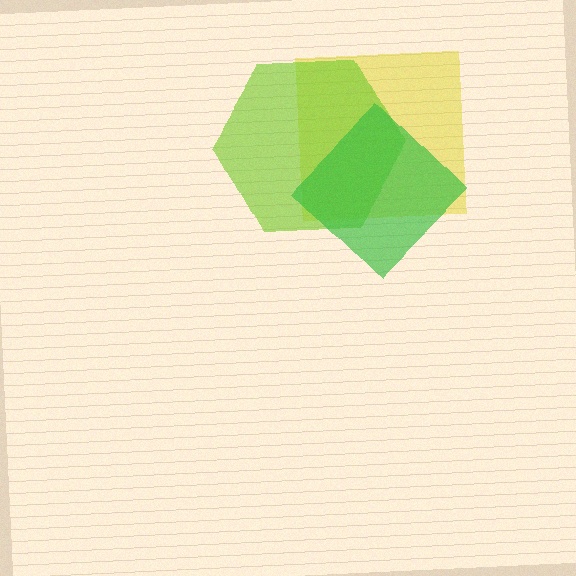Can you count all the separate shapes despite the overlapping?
Yes, there are 3 separate shapes.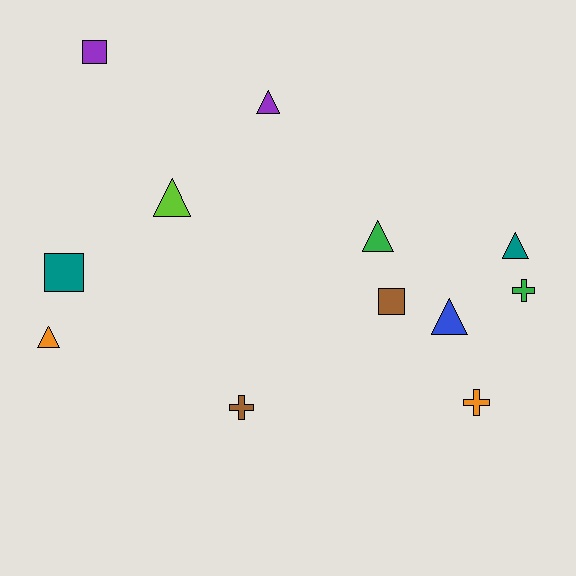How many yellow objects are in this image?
There are no yellow objects.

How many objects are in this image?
There are 12 objects.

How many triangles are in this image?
There are 6 triangles.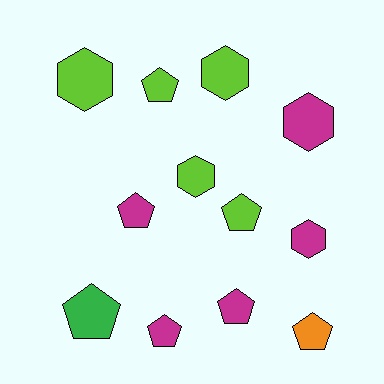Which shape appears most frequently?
Pentagon, with 7 objects.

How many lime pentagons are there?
There are 2 lime pentagons.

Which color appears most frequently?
Magenta, with 5 objects.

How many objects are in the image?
There are 12 objects.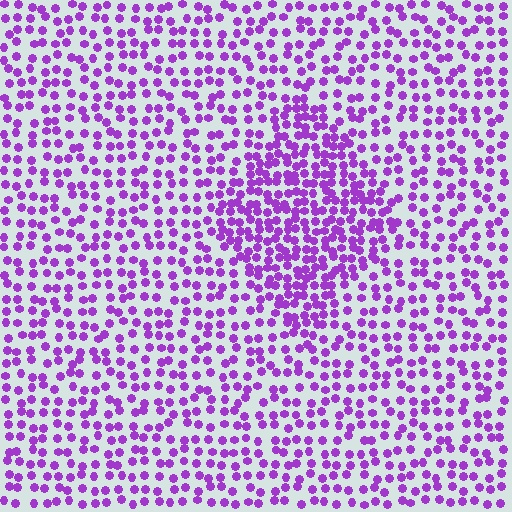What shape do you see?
I see a diamond.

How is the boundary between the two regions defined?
The boundary is defined by a change in element density (approximately 1.8x ratio). All elements are the same color, size, and shape.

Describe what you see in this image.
The image contains small purple elements arranged at two different densities. A diamond-shaped region is visible where the elements are more densely packed than the surrounding area.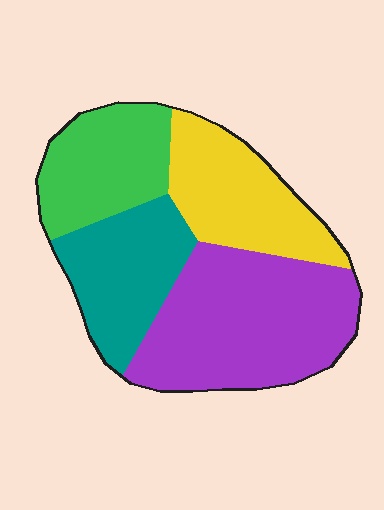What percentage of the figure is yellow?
Yellow covers roughly 20% of the figure.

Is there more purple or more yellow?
Purple.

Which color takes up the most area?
Purple, at roughly 35%.